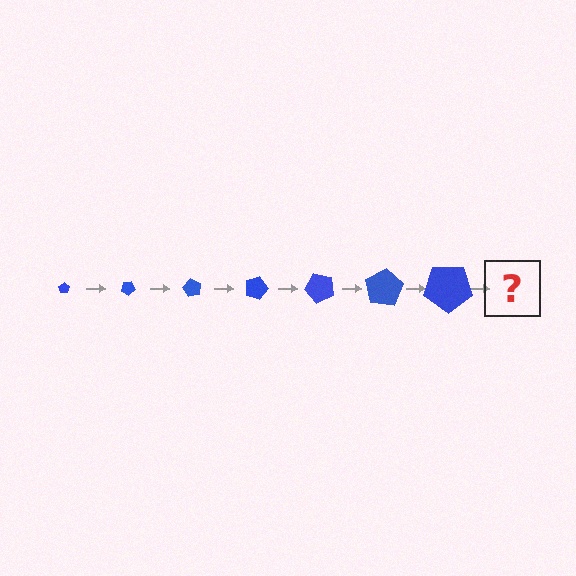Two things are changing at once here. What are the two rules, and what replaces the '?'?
The two rules are that the pentagon grows larger each step and it rotates 30 degrees each step. The '?' should be a pentagon, larger than the previous one and rotated 210 degrees from the start.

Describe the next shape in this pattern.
It should be a pentagon, larger than the previous one and rotated 210 degrees from the start.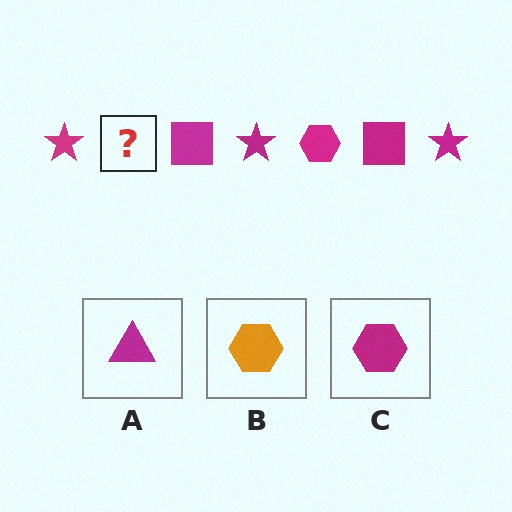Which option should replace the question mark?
Option C.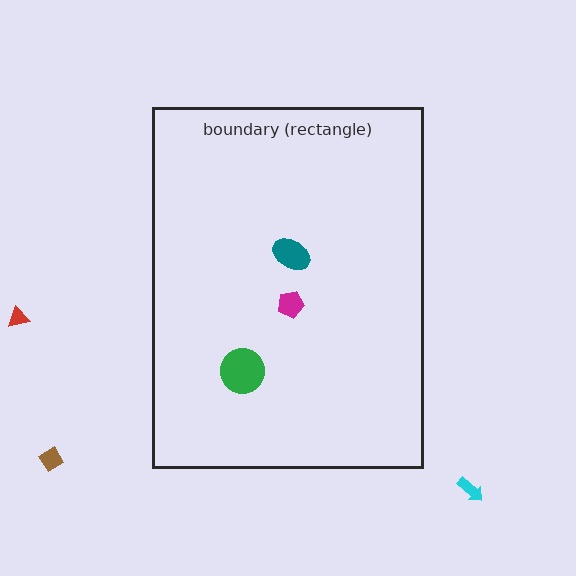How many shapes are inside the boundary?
3 inside, 3 outside.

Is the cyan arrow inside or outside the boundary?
Outside.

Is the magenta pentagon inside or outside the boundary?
Inside.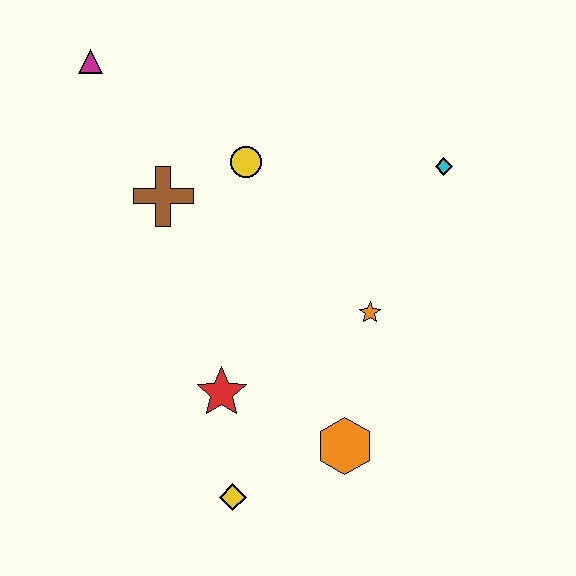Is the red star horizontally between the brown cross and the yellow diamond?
Yes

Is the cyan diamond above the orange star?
Yes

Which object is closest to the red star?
The yellow diamond is closest to the red star.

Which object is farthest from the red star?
The magenta triangle is farthest from the red star.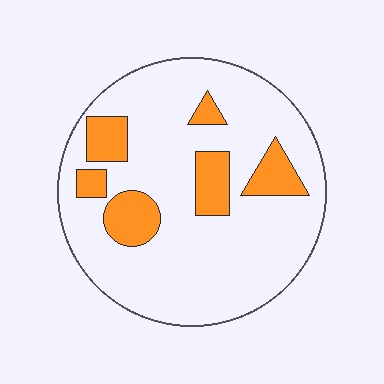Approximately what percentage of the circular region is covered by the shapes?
Approximately 20%.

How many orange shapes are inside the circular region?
6.